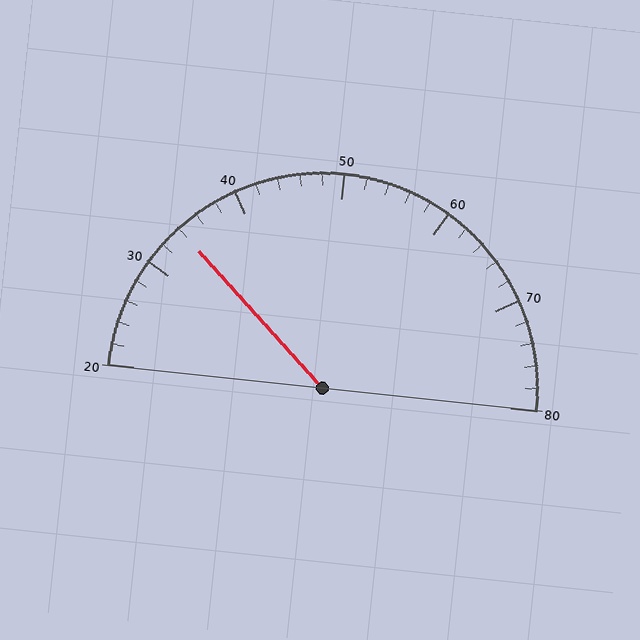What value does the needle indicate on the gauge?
The needle indicates approximately 34.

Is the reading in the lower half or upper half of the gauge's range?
The reading is in the lower half of the range (20 to 80).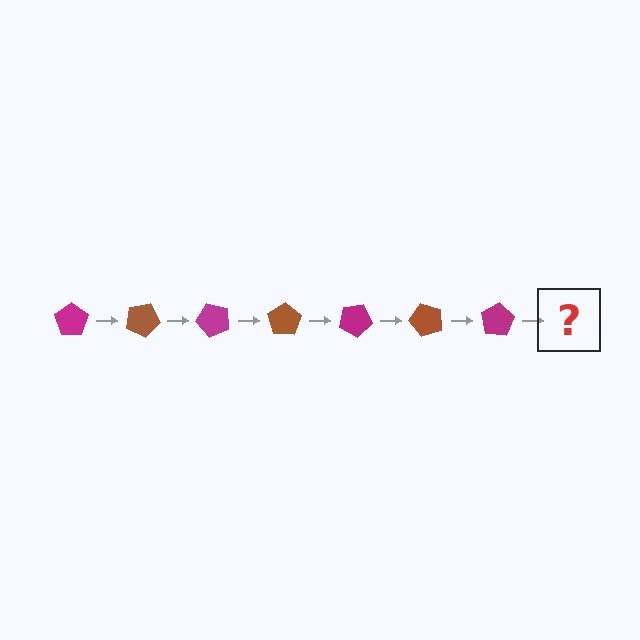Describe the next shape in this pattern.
It should be a brown pentagon, rotated 175 degrees from the start.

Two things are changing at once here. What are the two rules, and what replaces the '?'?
The two rules are that it rotates 25 degrees each step and the color cycles through magenta and brown. The '?' should be a brown pentagon, rotated 175 degrees from the start.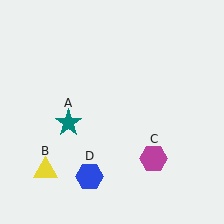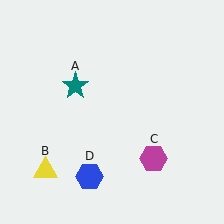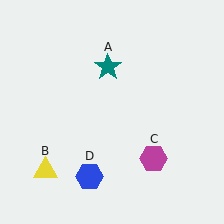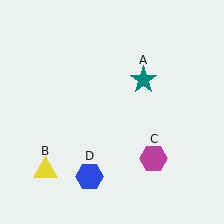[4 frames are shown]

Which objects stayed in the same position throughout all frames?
Yellow triangle (object B) and magenta hexagon (object C) and blue hexagon (object D) remained stationary.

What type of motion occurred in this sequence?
The teal star (object A) rotated clockwise around the center of the scene.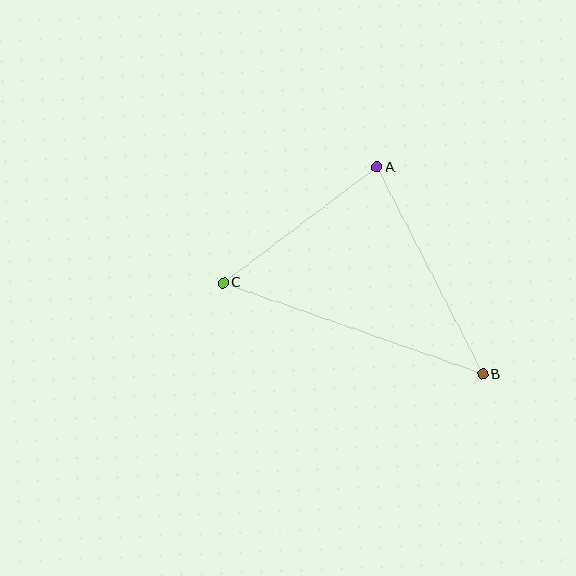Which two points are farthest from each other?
Points B and C are farthest from each other.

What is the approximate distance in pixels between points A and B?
The distance between A and B is approximately 233 pixels.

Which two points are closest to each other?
Points A and C are closest to each other.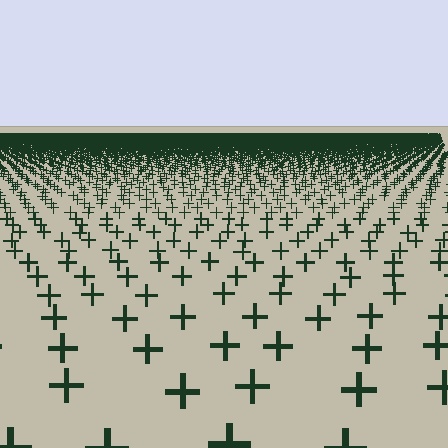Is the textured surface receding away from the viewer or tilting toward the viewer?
The surface is receding away from the viewer. Texture elements get smaller and denser toward the top.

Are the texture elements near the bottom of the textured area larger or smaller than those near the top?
Larger. Near the bottom, elements are closer to the viewer and appear at a bigger on-screen size.